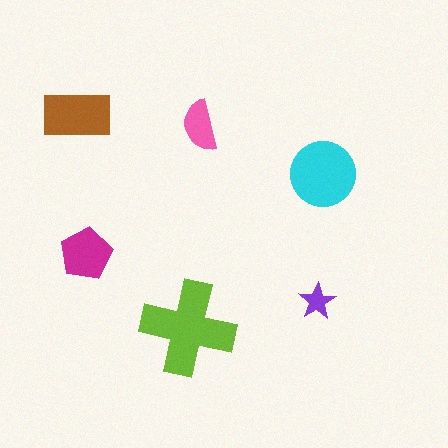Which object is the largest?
The lime cross.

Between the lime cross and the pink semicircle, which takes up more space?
The lime cross.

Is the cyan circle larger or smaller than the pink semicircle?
Larger.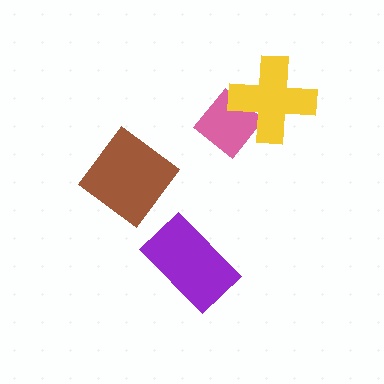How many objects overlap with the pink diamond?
1 object overlaps with the pink diamond.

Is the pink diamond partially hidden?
Yes, it is partially covered by another shape.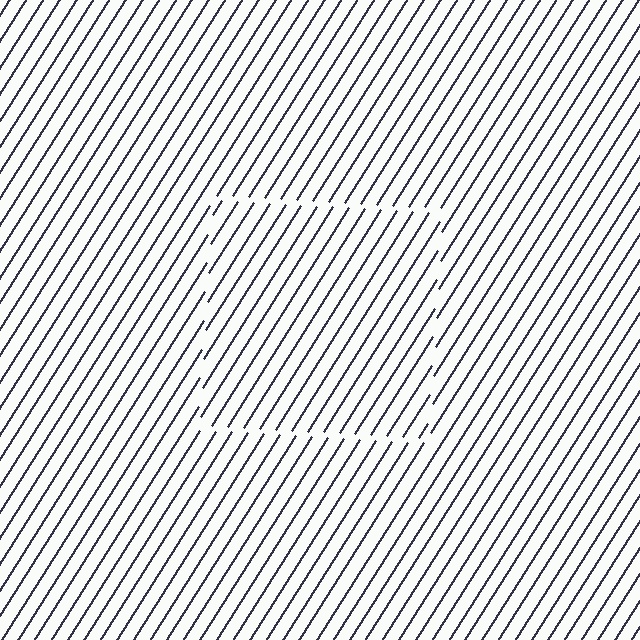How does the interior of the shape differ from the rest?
The interior of the shape contains the same grating, shifted by half a period — the contour is defined by the phase discontinuity where line-ends from the inner and outer gratings abut.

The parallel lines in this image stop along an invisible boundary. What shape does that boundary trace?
An illusory square. The interior of the shape contains the same grating, shifted by half a period — the contour is defined by the phase discontinuity where line-ends from the inner and outer gratings abut.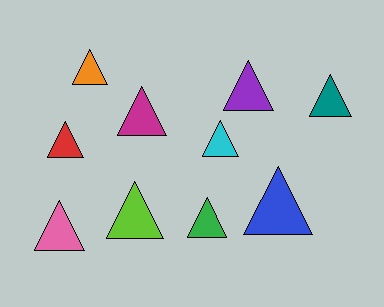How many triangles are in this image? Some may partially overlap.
There are 10 triangles.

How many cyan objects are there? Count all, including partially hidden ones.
There is 1 cyan object.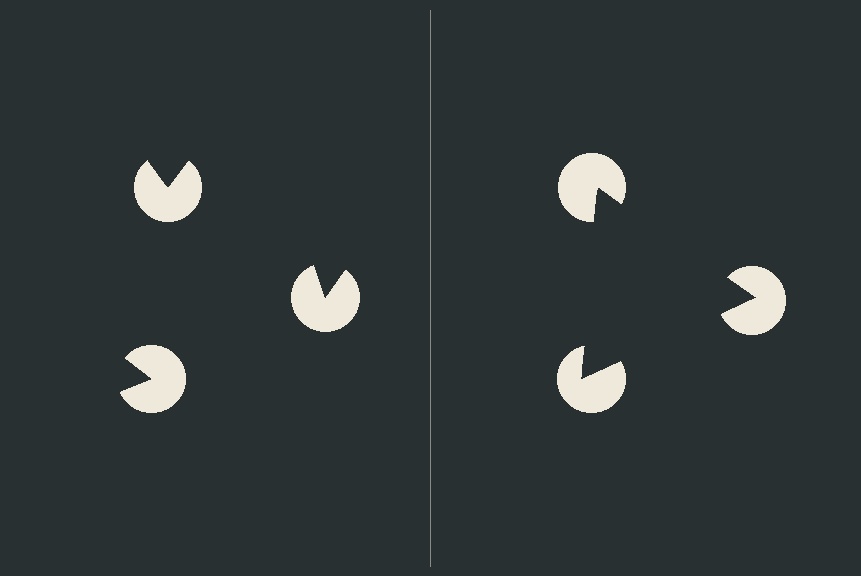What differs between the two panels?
The pac-man discs are positioned identically on both sides; only the wedge orientations differ. On the right they align to a triangle; on the left they are misaligned.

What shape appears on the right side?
An illusory triangle.